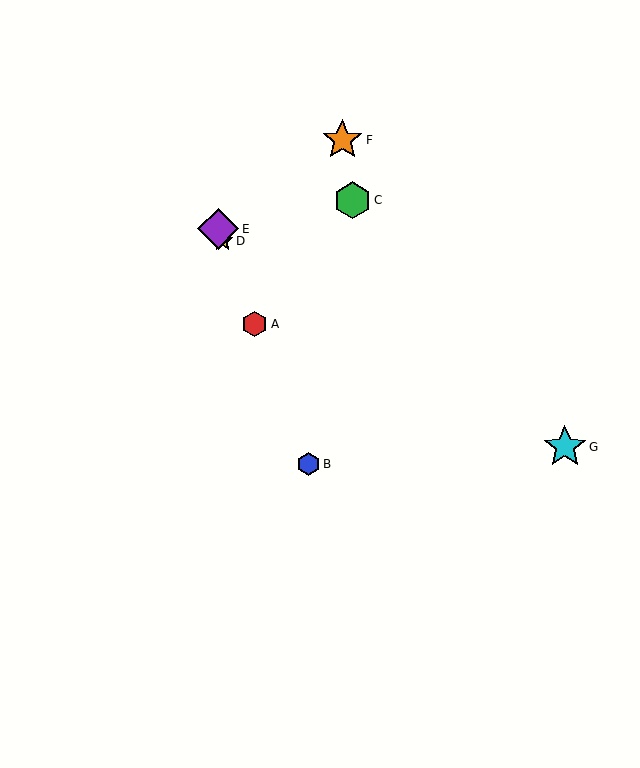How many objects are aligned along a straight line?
4 objects (A, B, D, E) are aligned along a straight line.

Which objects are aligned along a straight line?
Objects A, B, D, E are aligned along a straight line.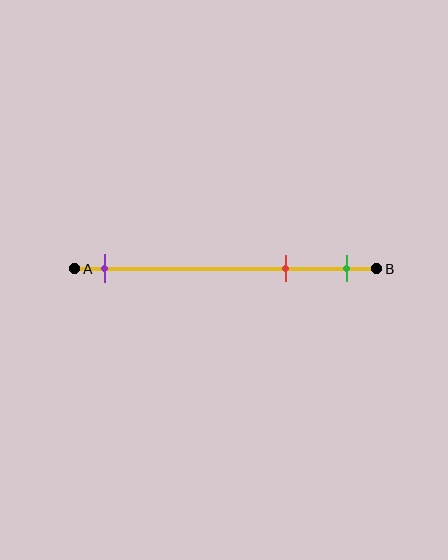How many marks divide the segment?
There are 3 marks dividing the segment.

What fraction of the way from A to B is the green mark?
The green mark is approximately 90% (0.9) of the way from A to B.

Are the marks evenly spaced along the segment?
No, the marks are not evenly spaced.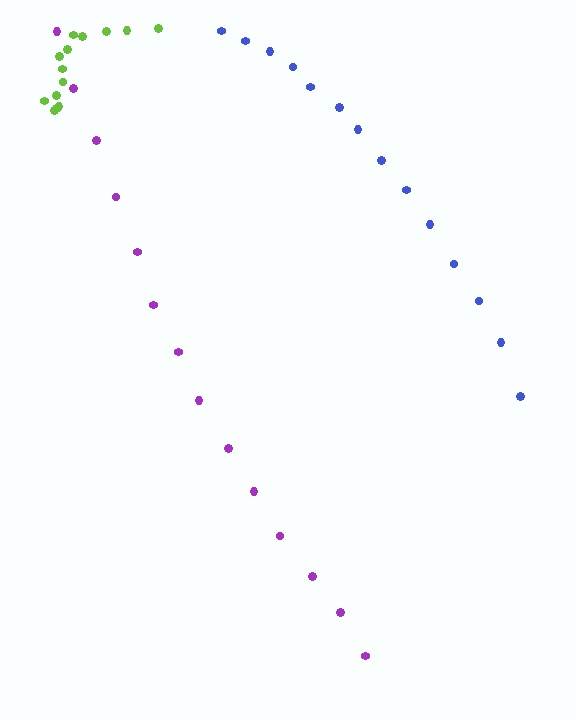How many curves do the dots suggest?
There are 3 distinct paths.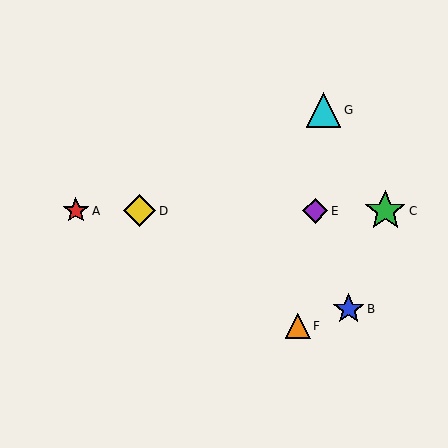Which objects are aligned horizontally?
Objects A, C, D, E are aligned horizontally.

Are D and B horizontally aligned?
No, D is at y≈211 and B is at y≈309.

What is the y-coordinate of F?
Object F is at y≈326.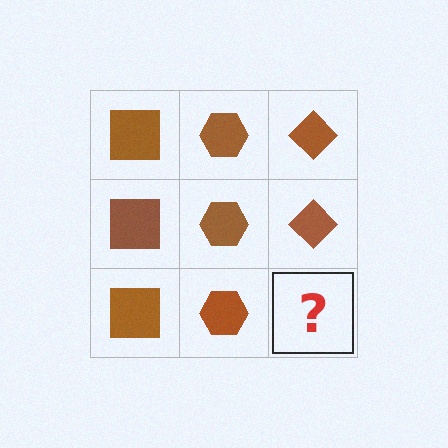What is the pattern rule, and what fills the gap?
The rule is that each column has a consistent shape. The gap should be filled with a brown diamond.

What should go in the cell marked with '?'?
The missing cell should contain a brown diamond.